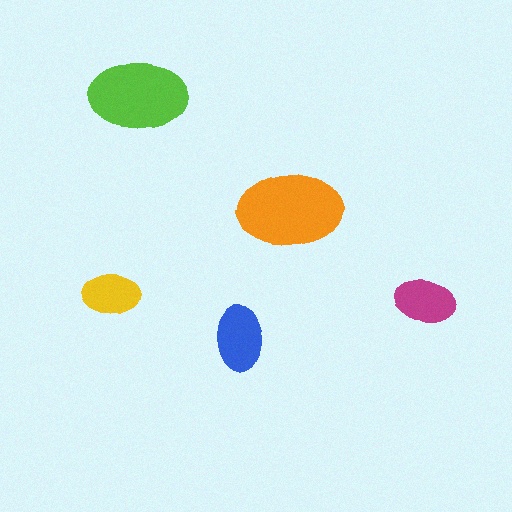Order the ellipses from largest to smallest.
the orange one, the lime one, the blue one, the magenta one, the yellow one.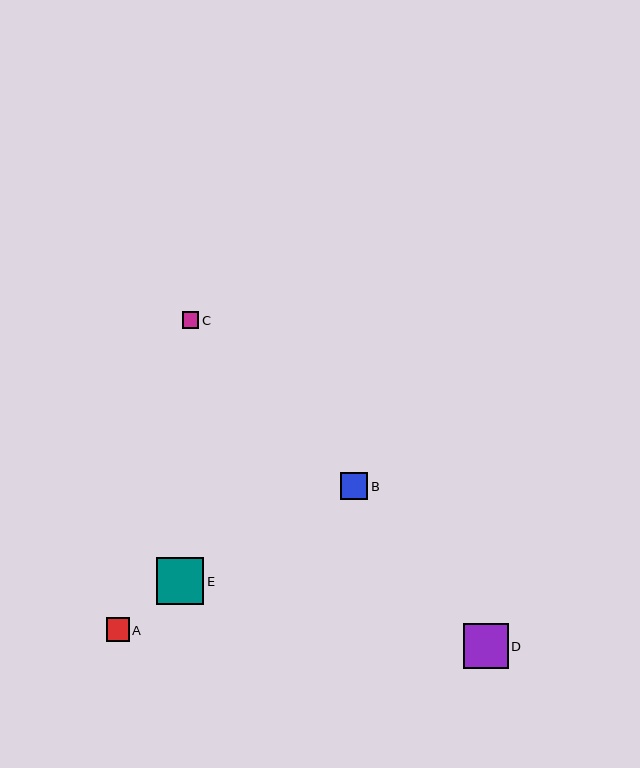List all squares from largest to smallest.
From largest to smallest: E, D, B, A, C.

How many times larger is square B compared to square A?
Square B is approximately 1.2 times the size of square A.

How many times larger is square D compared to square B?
Square D is approximately 1.7 times the size of square B.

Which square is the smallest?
Square C is the smallest with a size of approximately 17 pixels.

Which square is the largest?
Square E is the largest with a size of approximately 47 pixels.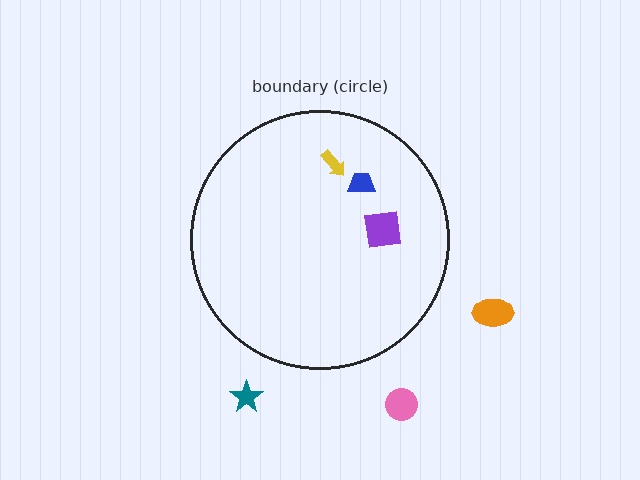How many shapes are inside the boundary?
3 inside, 3 outside.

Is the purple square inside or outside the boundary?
Inside.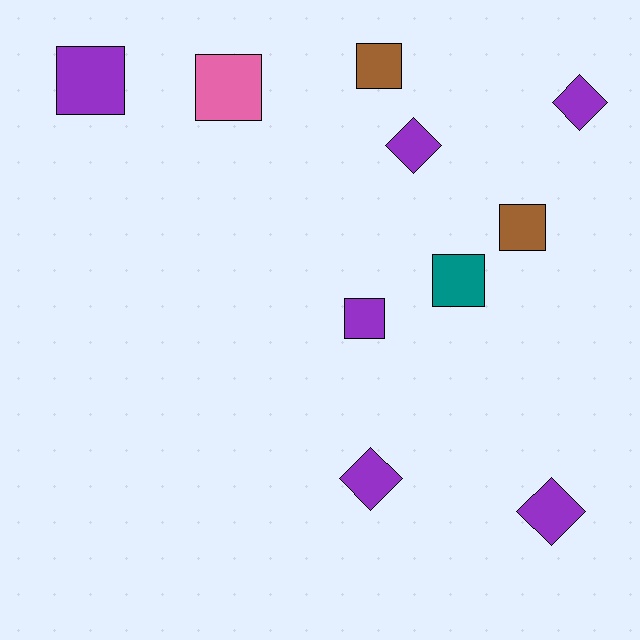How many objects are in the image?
There are 10 objects.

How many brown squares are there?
There are 2 brown squares.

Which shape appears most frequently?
Square, with 6 objects.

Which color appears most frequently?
Purple, with 6 objects.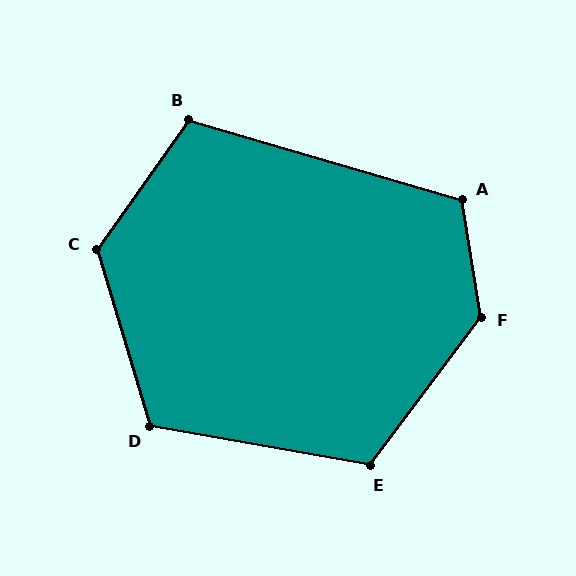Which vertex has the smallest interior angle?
B, at approximately 109 degrees.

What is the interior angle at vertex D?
Approximately 117 degrees (obtuse).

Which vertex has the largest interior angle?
F, at approximately 134 degrees.